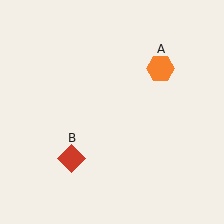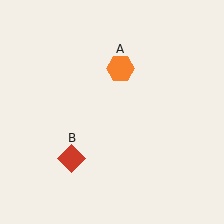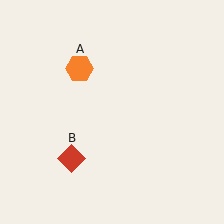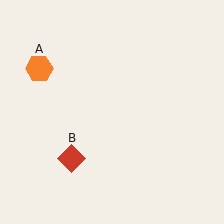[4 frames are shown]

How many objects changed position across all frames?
1 object changed position: orange hexagon (object A).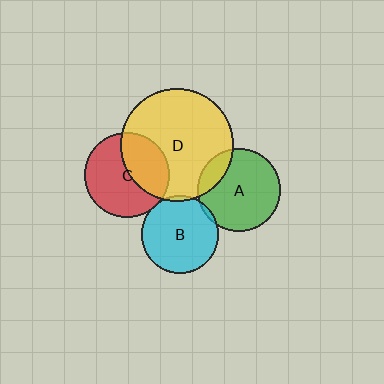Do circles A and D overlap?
Yes.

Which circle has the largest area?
Circle D (yellow).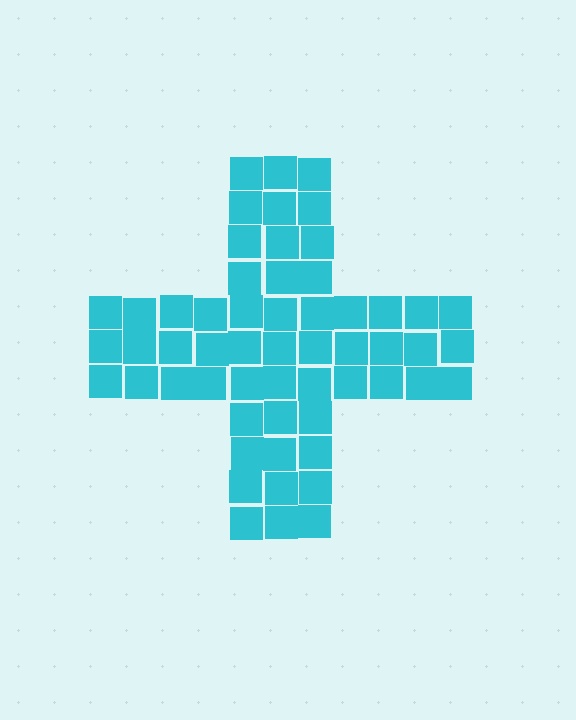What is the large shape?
The large shape is a cross.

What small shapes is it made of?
It is made of small squares.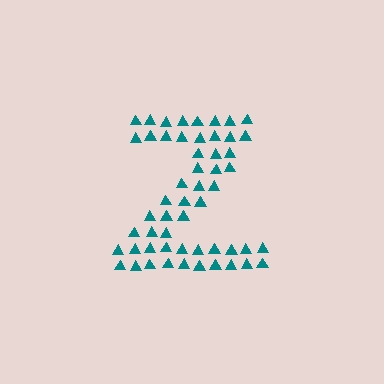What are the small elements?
The small elements are triangles.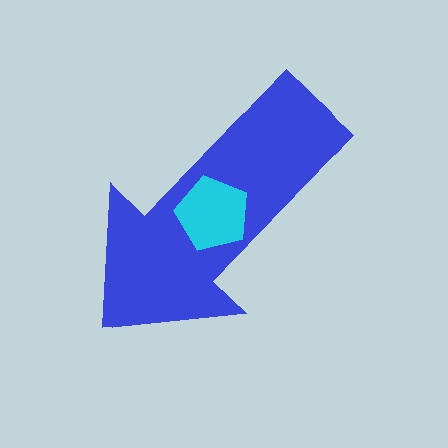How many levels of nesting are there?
2.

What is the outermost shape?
The blue arrow.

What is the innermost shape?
The cyan pentagon.